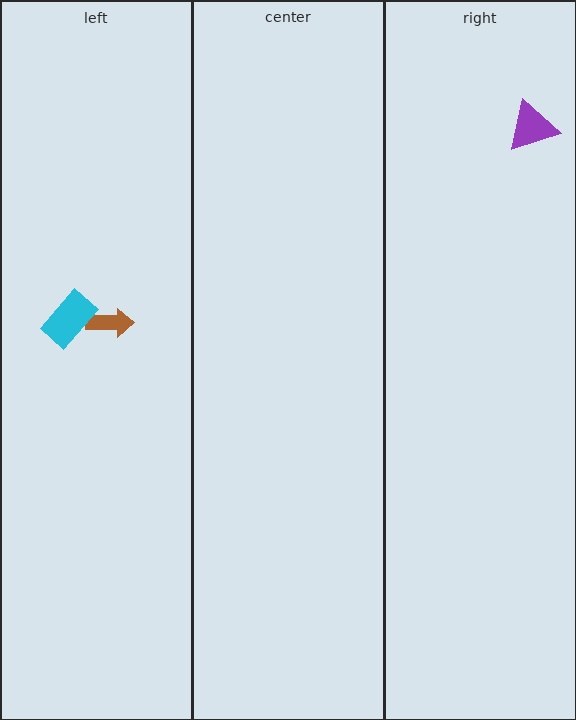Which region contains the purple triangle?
The right region.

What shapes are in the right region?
The purple triangle.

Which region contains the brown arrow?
The left region.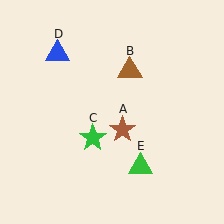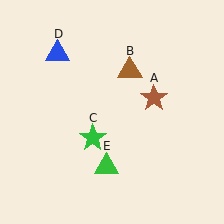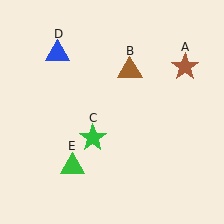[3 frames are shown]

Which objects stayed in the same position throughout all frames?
Brown triangle (object B) and green star (object C) and blue triangle (object D) remained stationary.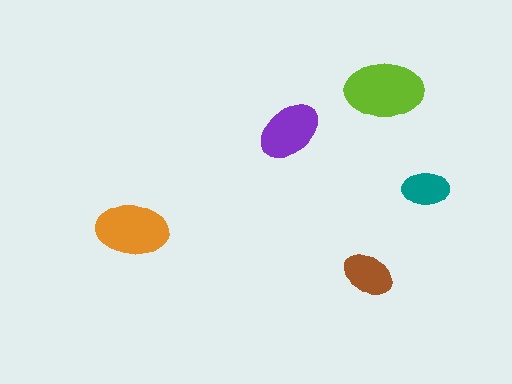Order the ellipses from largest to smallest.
the lime one, the orange one, the purple one, the brown one, the teal one.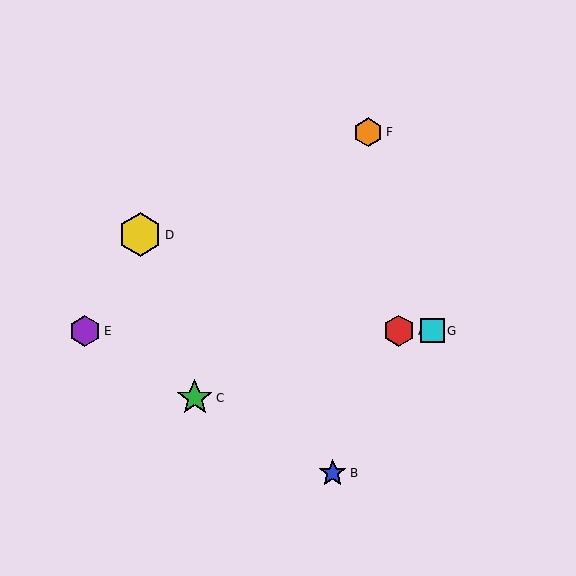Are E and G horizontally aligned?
Yes, both are at y≈331.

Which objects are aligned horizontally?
Objects A, E, G are aligned horizontally.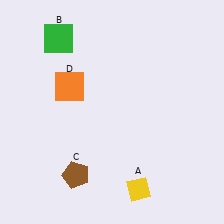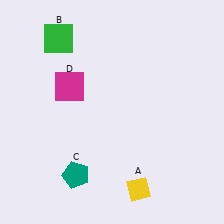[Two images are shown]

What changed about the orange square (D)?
In Image 1, D is orange. In Image 2, it changed to magenta.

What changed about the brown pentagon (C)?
In Image 1, C is brown. In Image 2, it changed to teal.